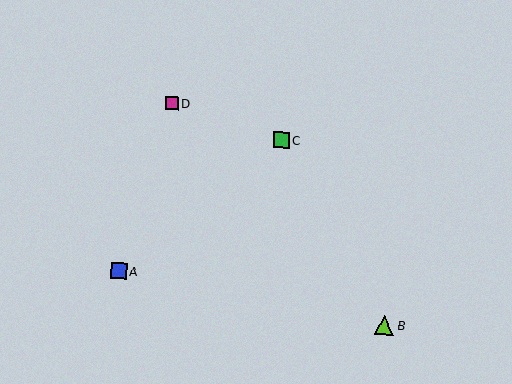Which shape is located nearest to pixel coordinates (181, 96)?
The magenta square (labeled D) at (171, 103) is nearest to that location.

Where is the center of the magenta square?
The center of the magenta square is at (171, 103).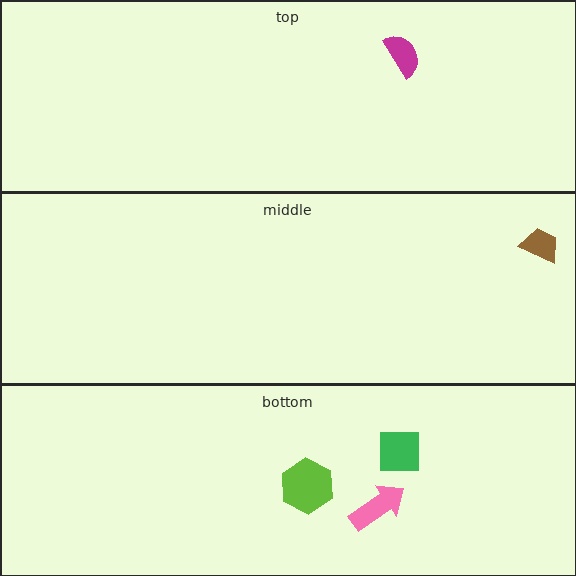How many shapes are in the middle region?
1.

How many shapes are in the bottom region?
3.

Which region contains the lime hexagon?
The bottom region.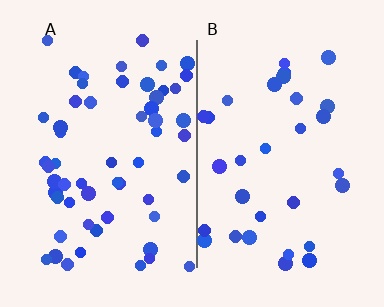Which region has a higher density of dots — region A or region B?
A (the left).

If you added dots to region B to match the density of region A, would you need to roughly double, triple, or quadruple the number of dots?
Approximately double.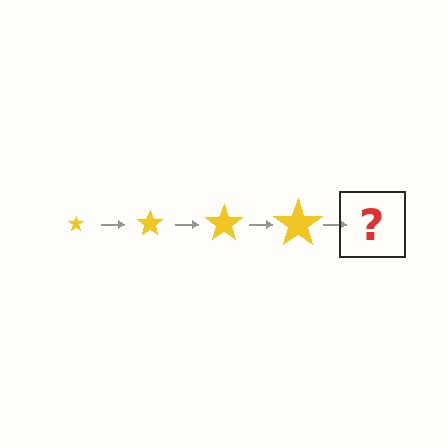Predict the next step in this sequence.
The next step is a yellow star, larger than the previous one.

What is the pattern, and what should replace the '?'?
The pattern is that the star gets progressively larger each step. The '?' should be a yellow star, larger than the previous one.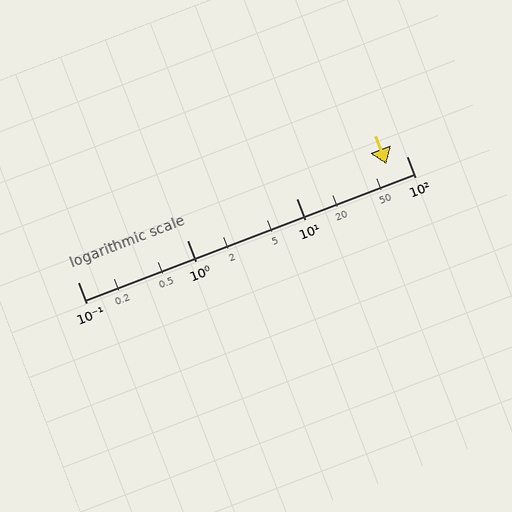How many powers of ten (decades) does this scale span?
The scale spans 3 decades, from 0.1 to 100.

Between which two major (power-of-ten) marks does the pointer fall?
The pointer is between 10 and 100.